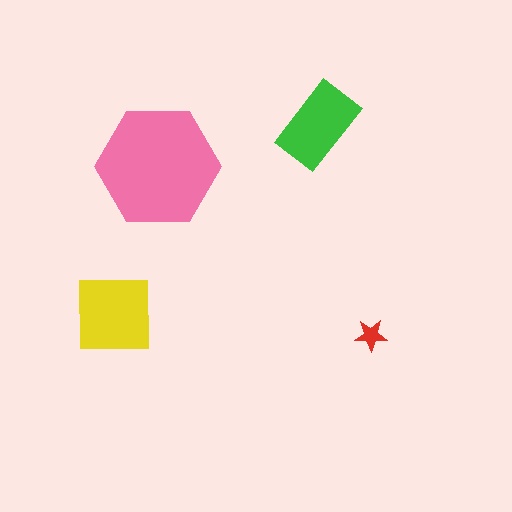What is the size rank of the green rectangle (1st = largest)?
3rd.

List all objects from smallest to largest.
The red star, the green rectangle, the yellow square, the pink hexagon.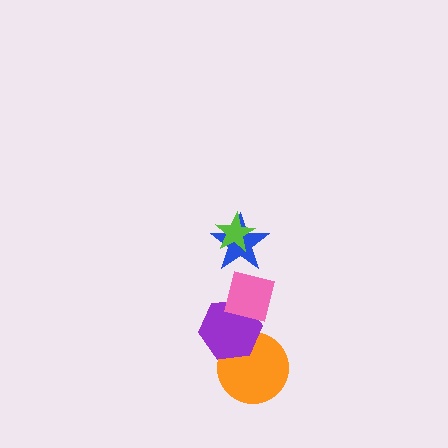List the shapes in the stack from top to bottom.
From top to bottom: the lime star, the blue star, the pink square, the purple hexagon, the orange circle.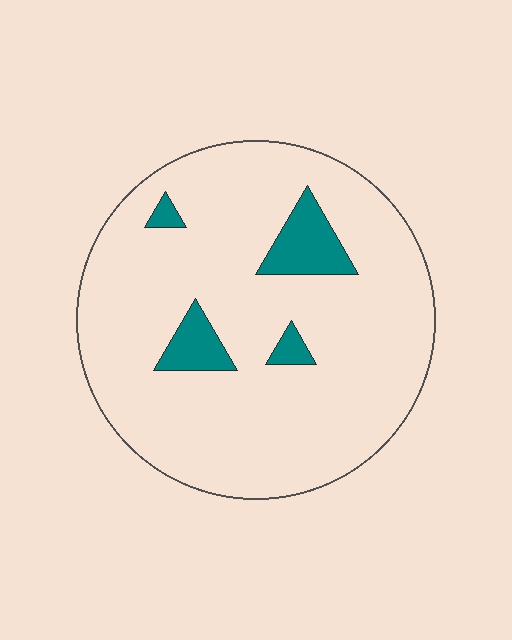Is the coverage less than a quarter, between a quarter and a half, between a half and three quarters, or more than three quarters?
Less than a quarter.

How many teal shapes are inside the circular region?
4.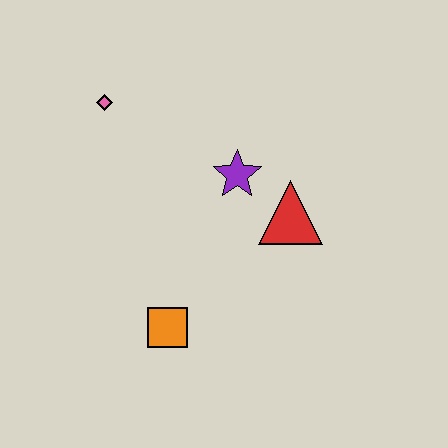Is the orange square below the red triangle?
Yes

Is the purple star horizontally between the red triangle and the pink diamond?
Yes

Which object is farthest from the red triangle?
The pink diamond is farthest from the red triangle.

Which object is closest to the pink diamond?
The purple star is closest to the pink diamond.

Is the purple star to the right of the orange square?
Yes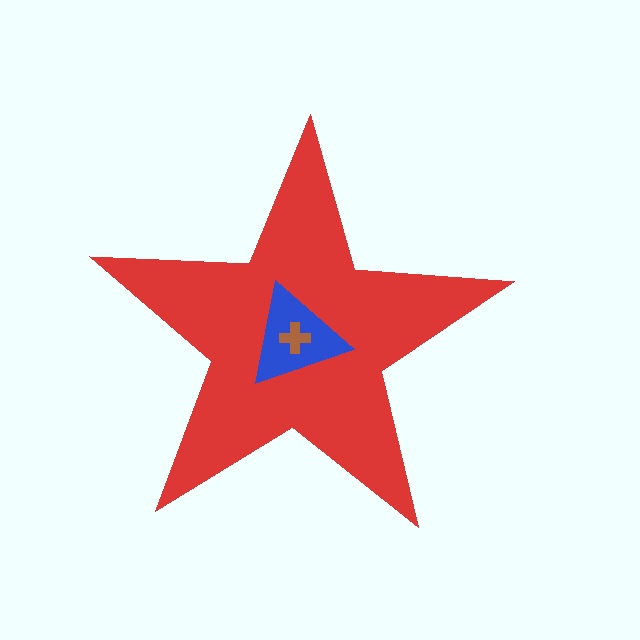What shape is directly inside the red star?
The blue triangle.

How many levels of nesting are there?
3.